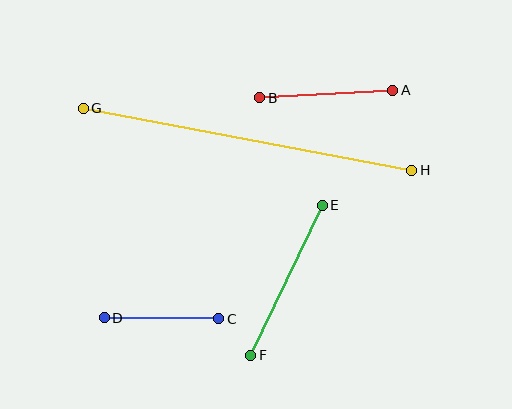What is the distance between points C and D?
The distance is approximately 114 pixels.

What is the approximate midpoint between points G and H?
The midpoint is at approximately (248, 139) pixels.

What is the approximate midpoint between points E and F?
The midpoint is at approximately (287, 280) pixels.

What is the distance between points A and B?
The distance is approximately 133 pixels.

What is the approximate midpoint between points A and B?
The midpoint is at approximately (326, 94) pixels.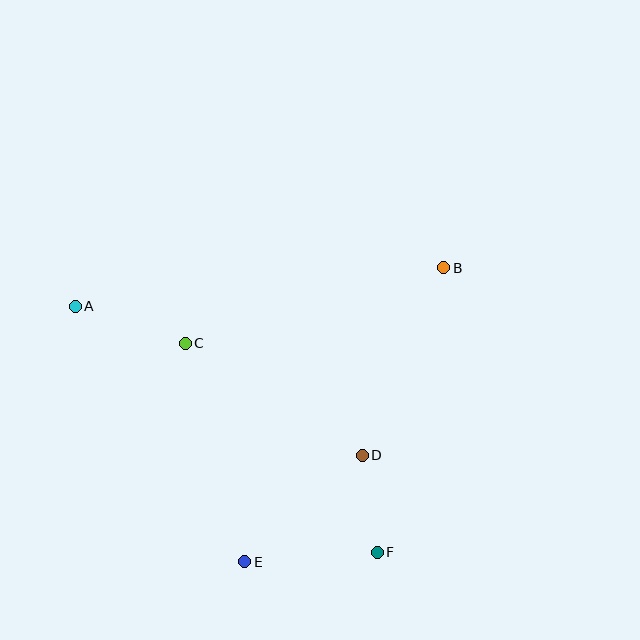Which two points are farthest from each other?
Points A and F are farthest from each other.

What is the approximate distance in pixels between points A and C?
The distance between A and C is approximately 116 pixels.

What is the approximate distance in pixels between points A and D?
The distance between A and D is approximately 323 pixels.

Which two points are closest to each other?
Points D and F are closest to each other.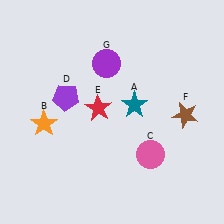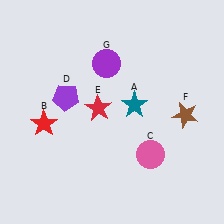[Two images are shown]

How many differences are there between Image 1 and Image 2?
There is 1 difference between the two images.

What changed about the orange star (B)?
In Image 1, B is orange. In Image 2, it changed to red.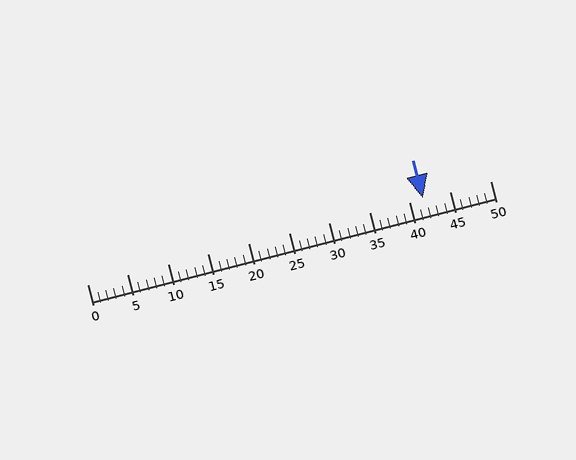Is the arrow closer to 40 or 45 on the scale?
The arrow is closer to 40.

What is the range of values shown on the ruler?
The ruler shows values from 0 to 50.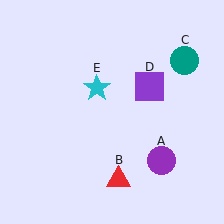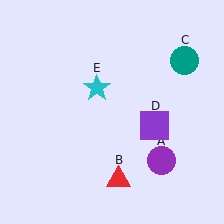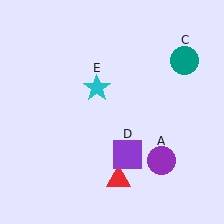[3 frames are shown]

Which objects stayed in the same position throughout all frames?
Purple circle (object A) and red triangle (object B) and teal circle (object C) and cyan star (object E) remained stationary.